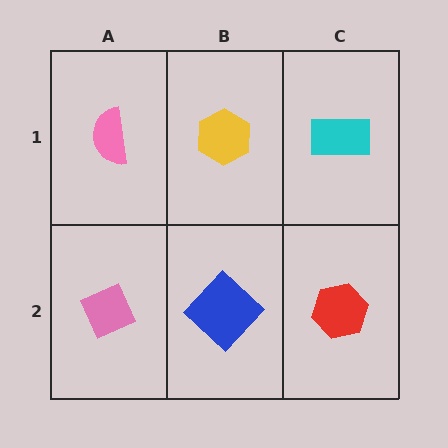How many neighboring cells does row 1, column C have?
2.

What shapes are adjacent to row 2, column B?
A yellow hexagon (row 1, column B), a pink diamond (row 2, column A), a red hexagon (row 2, column C).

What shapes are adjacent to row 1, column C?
A red hexagon (row 2, column C), a yellow hexagon (row 1, column B).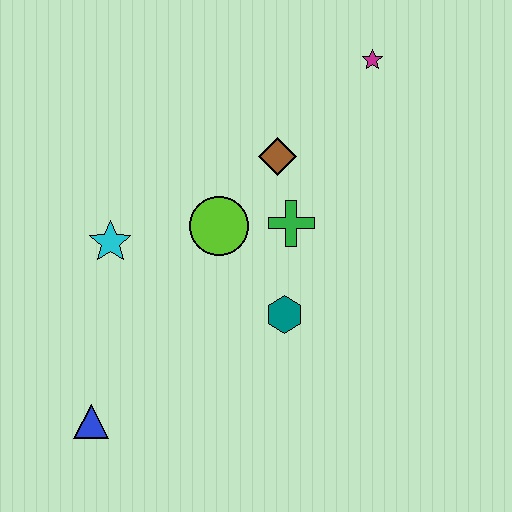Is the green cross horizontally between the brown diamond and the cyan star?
No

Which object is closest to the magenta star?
The brown diamond is closest to the magenta star.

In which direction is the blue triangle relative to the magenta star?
The blue triangle is below the magenta star.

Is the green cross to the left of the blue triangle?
No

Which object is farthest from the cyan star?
The magenta star is farthest from the cyan star.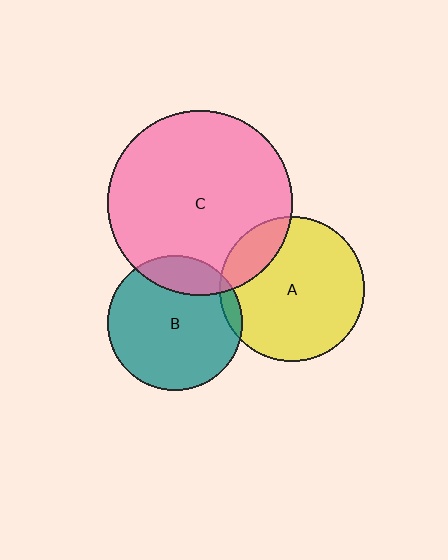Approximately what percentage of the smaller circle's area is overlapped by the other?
Approximately 20%.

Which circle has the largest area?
Circle C (pink).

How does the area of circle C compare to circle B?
Approximately 1.9 times.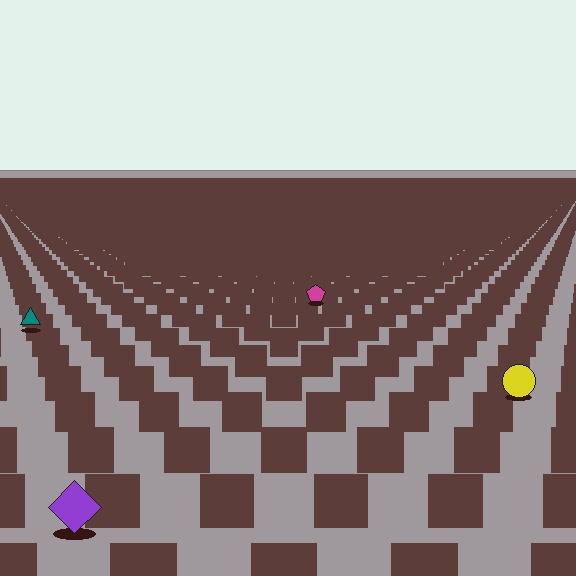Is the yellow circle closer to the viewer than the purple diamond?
No. The purple diamond is closer — you can tell from the texture gradient: the ground texture is coarser near it.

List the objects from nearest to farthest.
From nearest to farthest: the purple diamond, the yellow circle, the teal triangle, the magenta pentagon.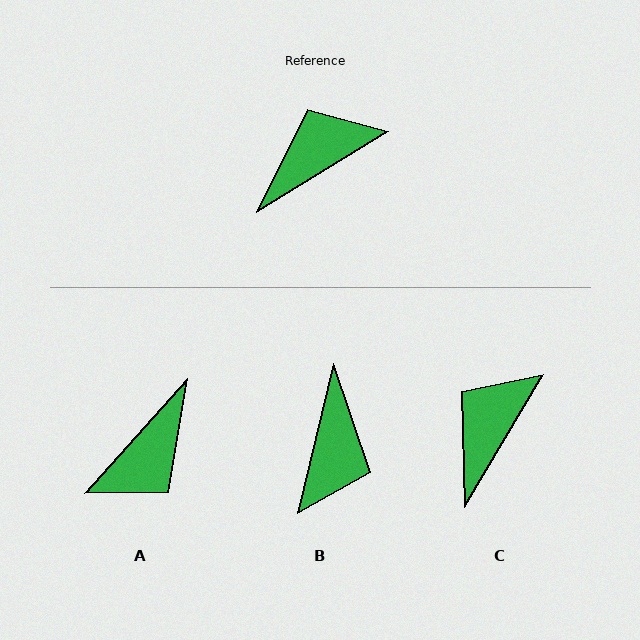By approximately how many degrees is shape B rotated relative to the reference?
Approximately 135 degrees clockwise.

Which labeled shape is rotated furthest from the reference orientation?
A, about 163 degrees away.